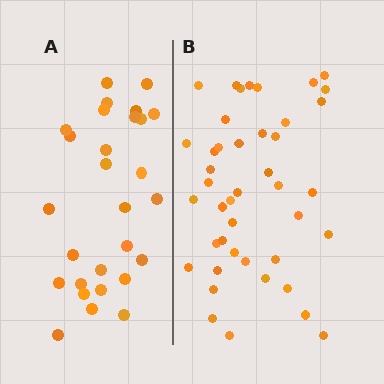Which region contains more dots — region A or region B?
Region B (the right region) has more dots.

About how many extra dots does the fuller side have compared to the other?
Region B has approximately 15 more dots than region A.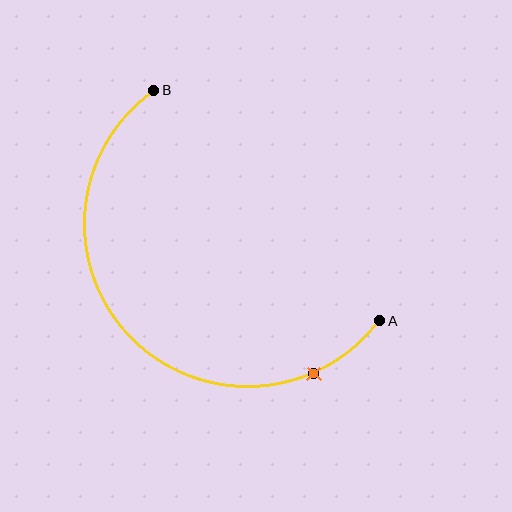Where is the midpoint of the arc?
The arc midpoint is the point on the curve farthest from the straight line joining A and B. It sits below and to the left of that line.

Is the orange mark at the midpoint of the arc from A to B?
No. The orange mark lies on the arc but is closer to endpoint A. The arc midpoint would be at the point on the curve equidistant along the arc from both A and B.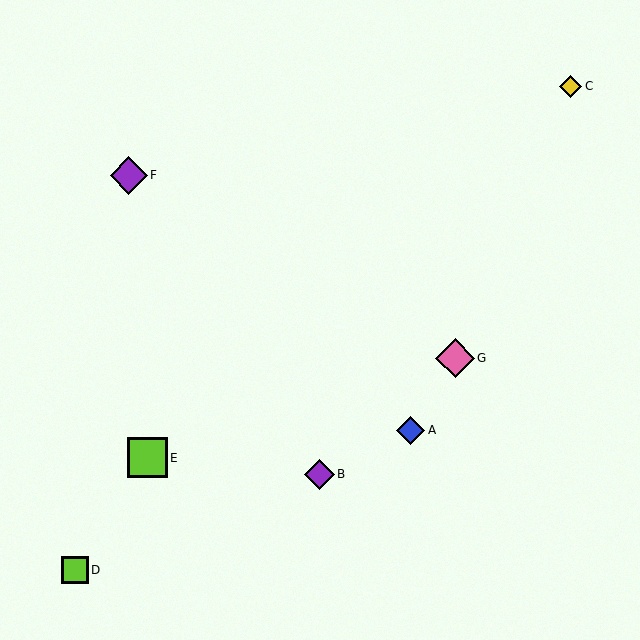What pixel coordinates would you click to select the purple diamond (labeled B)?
Click at (319, 474) to select the purple diamond B.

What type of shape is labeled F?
Shape F is a purple diamond.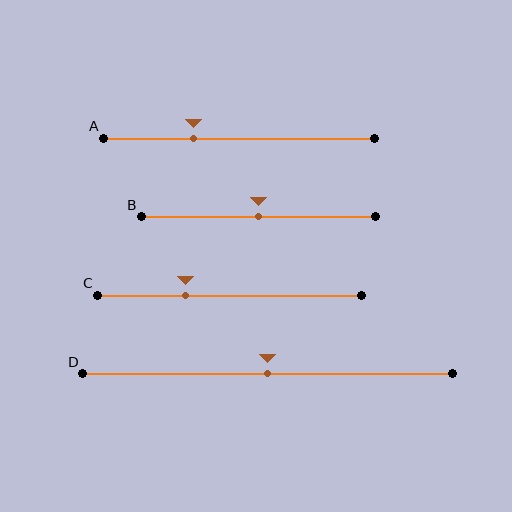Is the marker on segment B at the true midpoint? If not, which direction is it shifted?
Yes, the marker on segment B is at the true midpoint.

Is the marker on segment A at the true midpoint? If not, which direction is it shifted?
No, the marker on segment A is shifted to the left by about 17% of the segment length.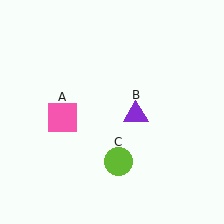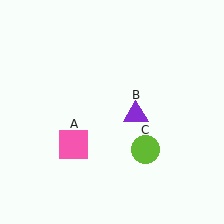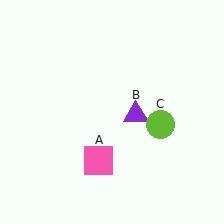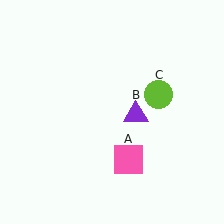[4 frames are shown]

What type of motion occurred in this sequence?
The pink square (object A), lime circle (object C) rotated counterclockwise around the center of the scene.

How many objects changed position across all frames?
2 objects changed position: pink square (object A), lime circle (object C).